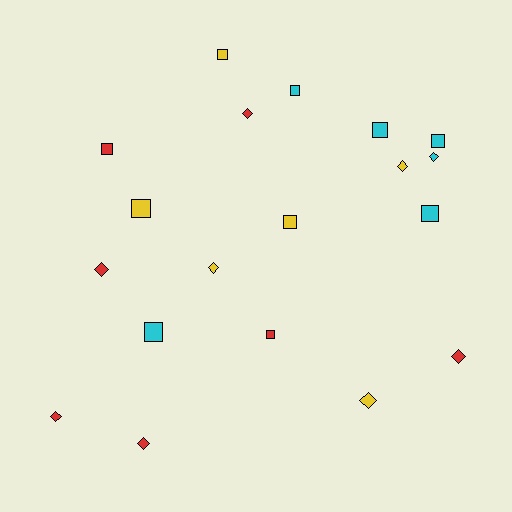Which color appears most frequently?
Red, with 7 objects.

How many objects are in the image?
There are 19 objects.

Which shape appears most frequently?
Square, with 10 objects.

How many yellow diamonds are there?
There are 3 yellow diamonds.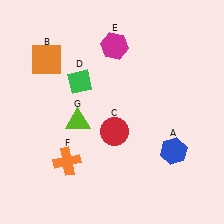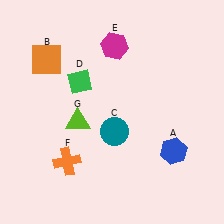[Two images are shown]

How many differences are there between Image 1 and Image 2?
There is 1 difference between the two images.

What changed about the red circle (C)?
In Image 1, C is red. In Image 2, it changed to teal.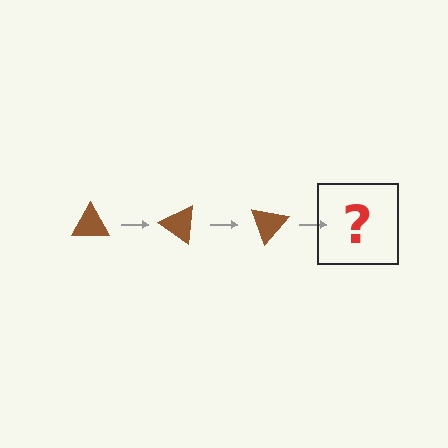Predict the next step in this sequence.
The next step is a brown triangle rotated 105 degrees.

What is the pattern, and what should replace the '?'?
The pattern is that the triangle rotates 35 degrees each step. The '?' should be a brown triangle rotated 105 degrees.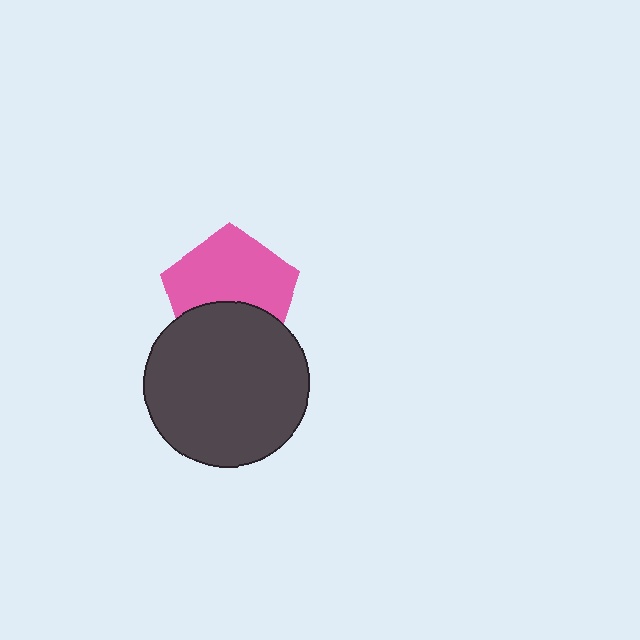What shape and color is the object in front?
The object in front is a dark gray circle.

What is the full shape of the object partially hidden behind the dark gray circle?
The partially hidden object is a pink pentagon.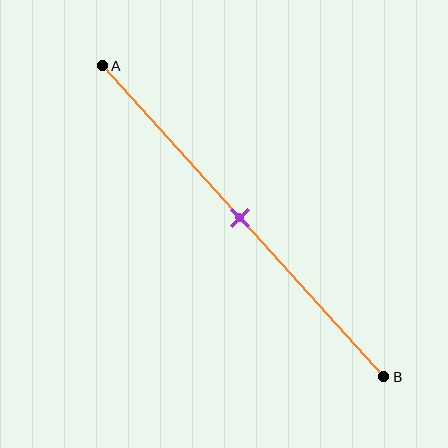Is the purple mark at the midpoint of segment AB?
Yes, the mark is approximately at the midpoint.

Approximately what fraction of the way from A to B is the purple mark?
The purple mark is approximately 50% of the way from A to B.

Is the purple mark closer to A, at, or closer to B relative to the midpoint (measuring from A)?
The purple mark is approximately at the midpoint of segment AB.